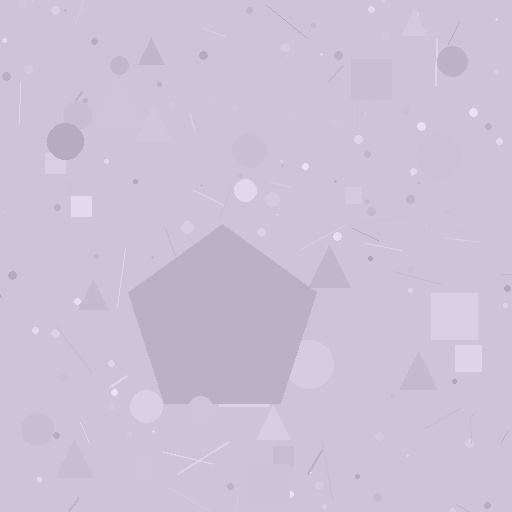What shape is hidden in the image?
A pentagon is hidden in the image.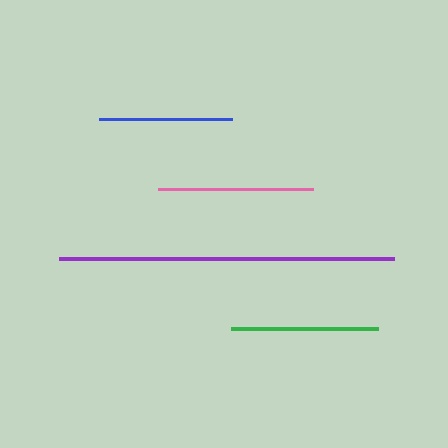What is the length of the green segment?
The green segment is approximately 148 pixels long.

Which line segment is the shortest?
The blue line is the shortest at approximately 132 pixels.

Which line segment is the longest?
The purple line is the longest at approximately 334 pixels.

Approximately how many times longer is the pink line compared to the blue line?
The pink line is approximately 1.2 times the length of the blue line.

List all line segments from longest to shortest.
From longest to shortest: purple, pink, green, blue.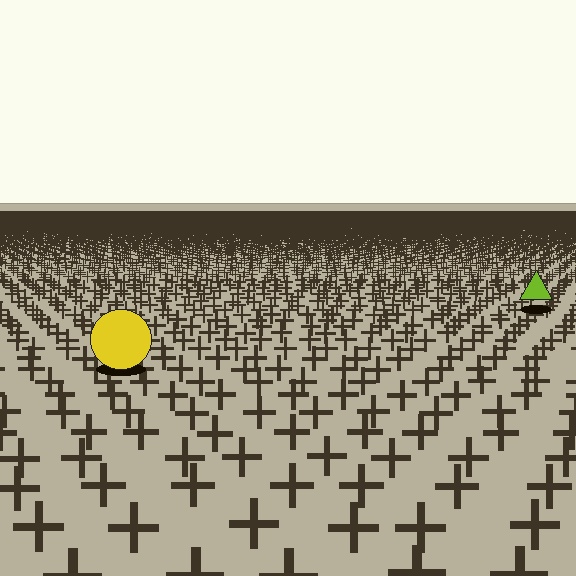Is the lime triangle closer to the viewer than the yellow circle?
No. The yellow circle is closer — you can tell from the texture gradient: the ground texture is coarser near it.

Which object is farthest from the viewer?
The lime triangle is farthest from the viewer. It appears smaller and the ground texture around it is denser.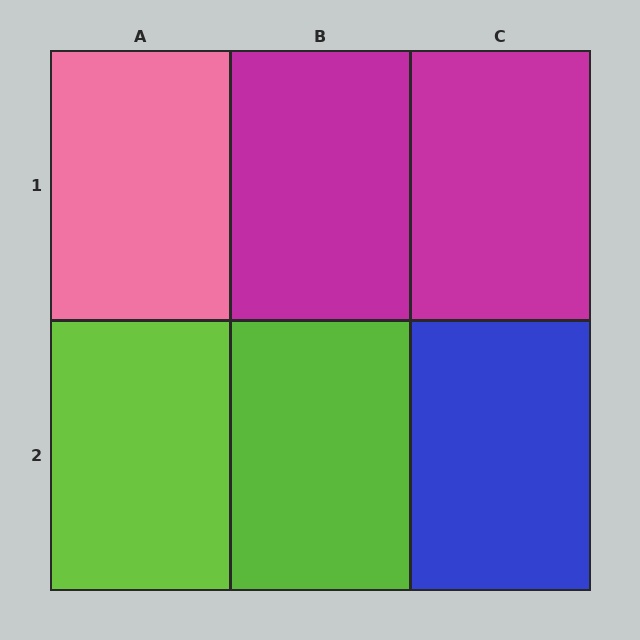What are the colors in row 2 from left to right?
Lime, lime, blue.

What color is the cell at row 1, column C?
Magenta.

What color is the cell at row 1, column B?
Magenta.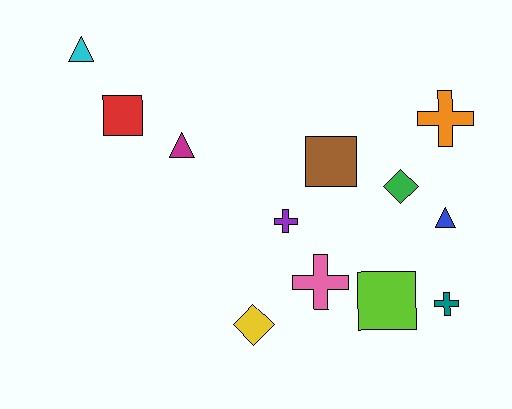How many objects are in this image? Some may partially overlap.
There are 12 objects.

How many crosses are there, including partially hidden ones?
There are 4 crosses.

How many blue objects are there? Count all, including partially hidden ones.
There is 1 blue object.